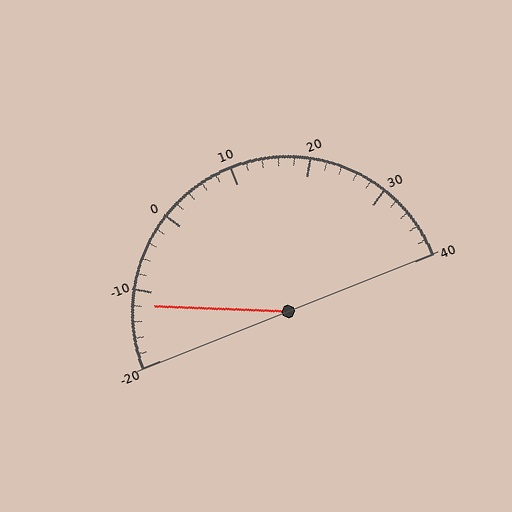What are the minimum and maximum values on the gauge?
The gauge ranges from -20 to 40.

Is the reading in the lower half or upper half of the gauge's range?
The reading is in the lower half of the range (-20 to 40).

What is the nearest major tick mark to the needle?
The nearest major tick mark is -10.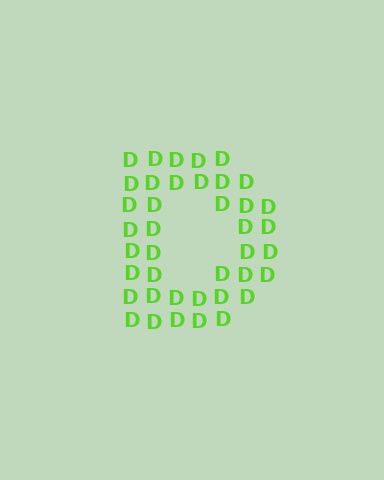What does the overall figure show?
The overall figure shows the letter D.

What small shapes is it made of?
It is made of small letter D's.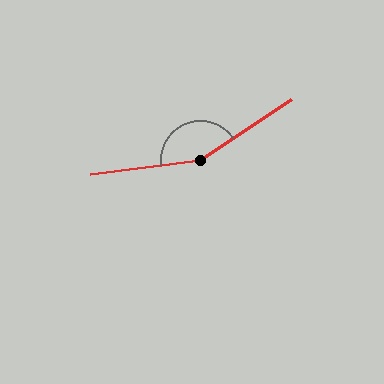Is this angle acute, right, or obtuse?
It is obtuse.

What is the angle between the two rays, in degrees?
Approximately 153 degrees.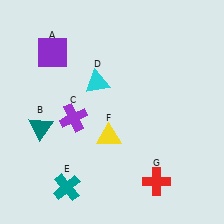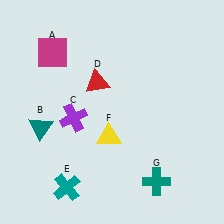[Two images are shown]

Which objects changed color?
A changed from purple to magenta. D changed from cyan to red. G changed from red to teal.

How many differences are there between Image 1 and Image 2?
There are 3 differences between the two images.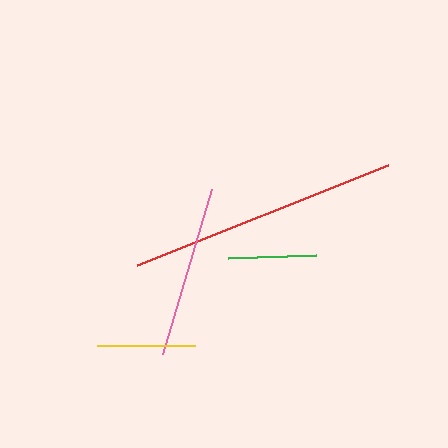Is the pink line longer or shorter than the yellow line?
The pink line is longer than the yellow line.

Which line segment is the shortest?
The green line is the shortest at approximately 88 pixels.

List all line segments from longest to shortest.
From longest to shortest: red, pink, yellow, green.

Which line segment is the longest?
The red line is the longest at approximately 269 pixels.